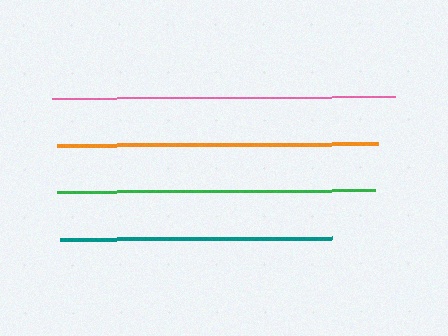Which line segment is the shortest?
The teal line is the shortest at approximately 272 pixels.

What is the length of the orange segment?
The orange segment is approximately 321 pixels long.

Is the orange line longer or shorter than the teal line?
The orange line is longer than the teal line.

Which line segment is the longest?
The pink line is the longest at approximately 343 pixels.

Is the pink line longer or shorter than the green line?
The pink line is longer than the green line.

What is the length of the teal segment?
The teal segment is approximately 272 pixels long.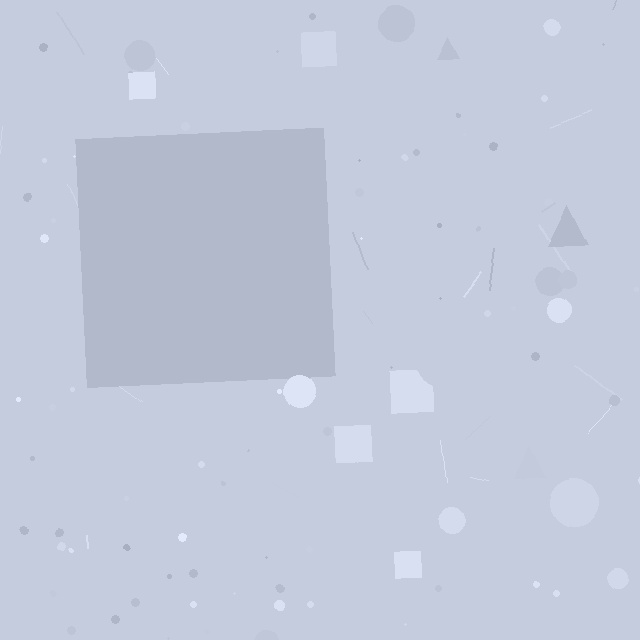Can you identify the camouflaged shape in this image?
The camouflaged shape is a square.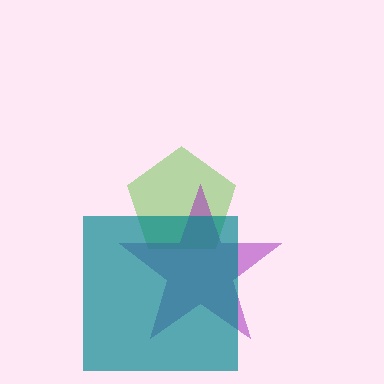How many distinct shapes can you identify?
There are 3 distinct shapes: a lime pentagon, a purple star, a teal square.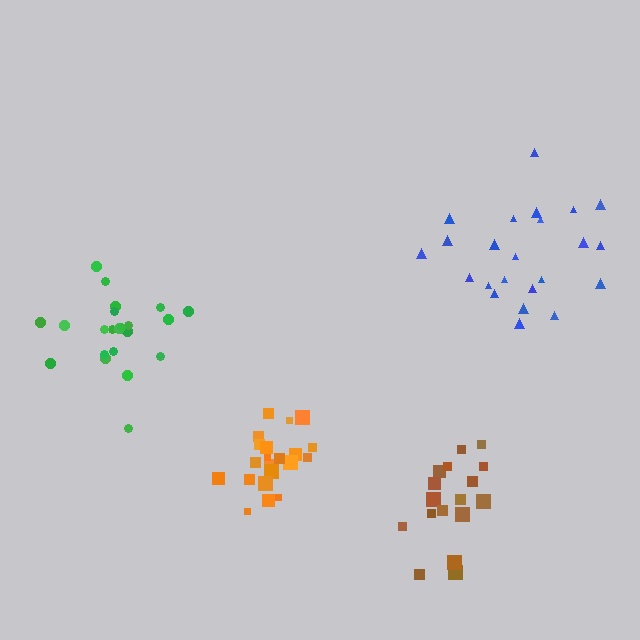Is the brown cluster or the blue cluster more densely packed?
Brown.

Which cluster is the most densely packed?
Orange.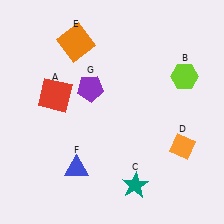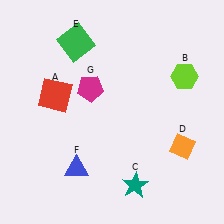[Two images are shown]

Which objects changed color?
E changed from orange to green. G changed from purple to magenta.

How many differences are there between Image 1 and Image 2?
There are 2 differences between the two images.